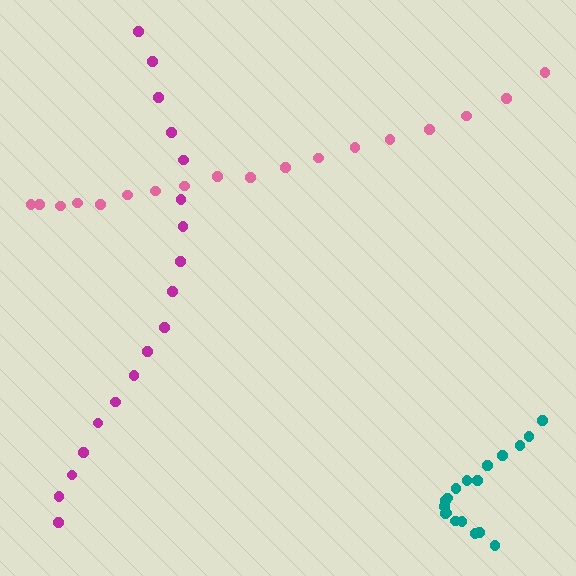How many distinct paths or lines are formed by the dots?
There are 3 distinct paths.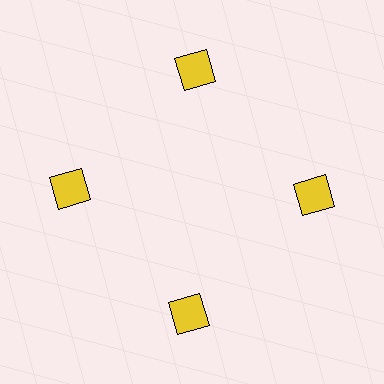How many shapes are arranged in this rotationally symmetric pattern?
There are 4 shapes, arranged in 4 groups of 1.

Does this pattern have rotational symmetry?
Yes, this pattern has 4-fold rotational symmetry. It looks the same after rotating 90 degrees around the center.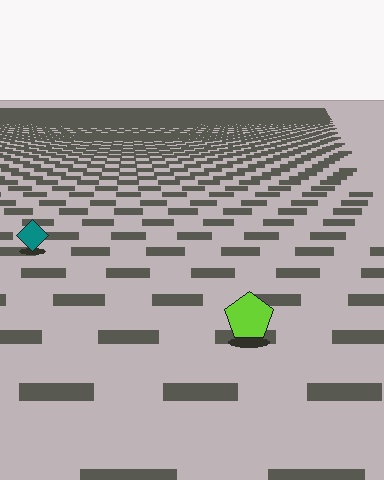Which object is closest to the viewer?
The lime pentagon is closest. The texture marks near it are larger and more spread out.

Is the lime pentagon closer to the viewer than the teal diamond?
Yes. The lime pentagon is closer — you can tell from the texture gradient: the ground texture is coarser near it.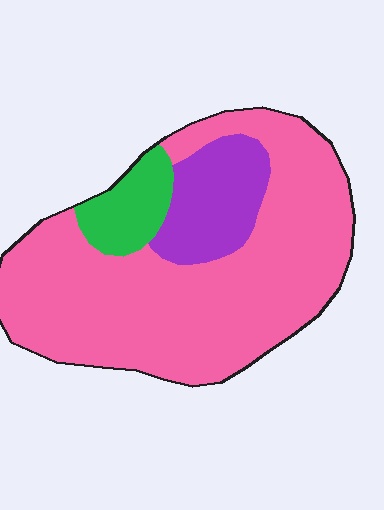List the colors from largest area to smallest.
From largest to smallest: pink, purple, green.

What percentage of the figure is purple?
Purple takes up about one sixth (1/6) of the figure.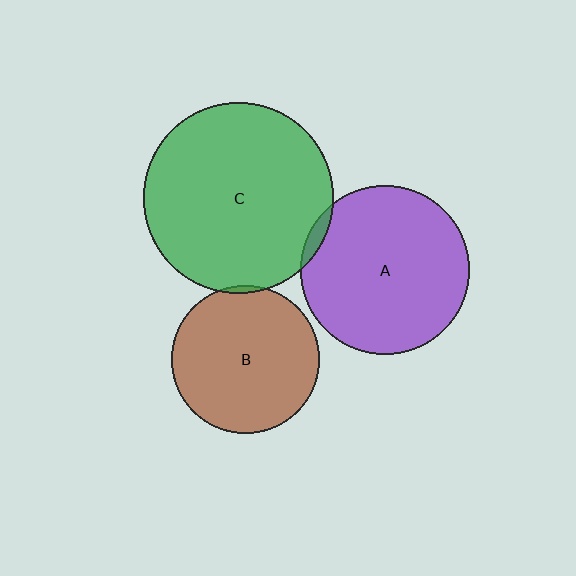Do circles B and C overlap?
Yes.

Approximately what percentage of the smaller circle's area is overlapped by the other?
Approximately 5%.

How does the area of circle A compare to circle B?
Approximately 1.3 times.